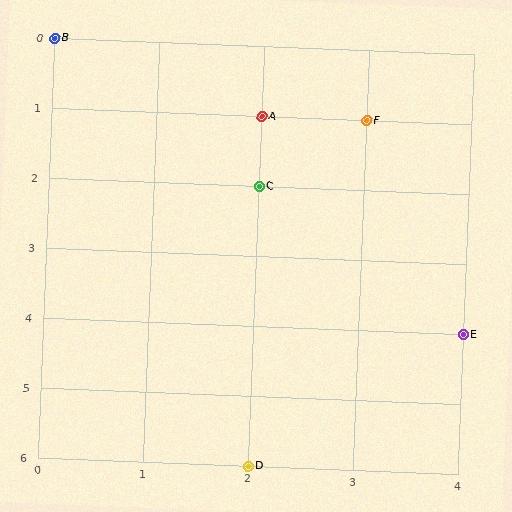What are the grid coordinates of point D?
Point D is at grid coordinates (2, 6).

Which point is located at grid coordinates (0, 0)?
Point B is at (0, 0).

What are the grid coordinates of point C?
Point C is at grid coordinates (2, 2).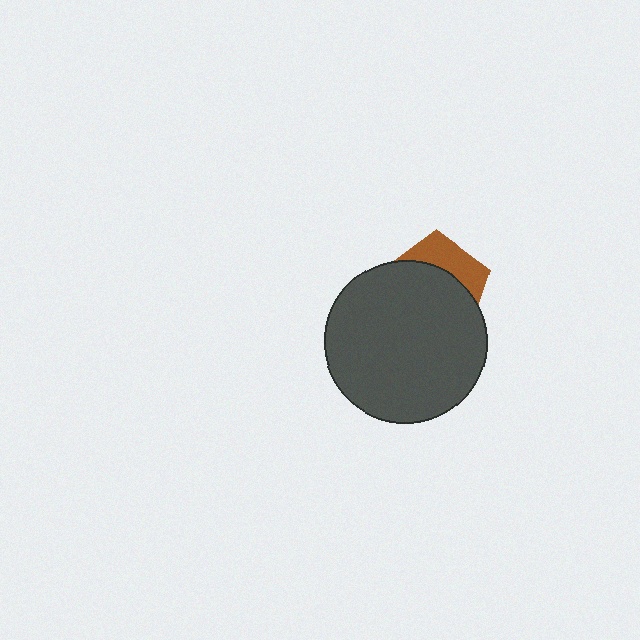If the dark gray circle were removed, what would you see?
You would see the complete brown pentagon.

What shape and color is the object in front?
The object in front is a dark gray circle.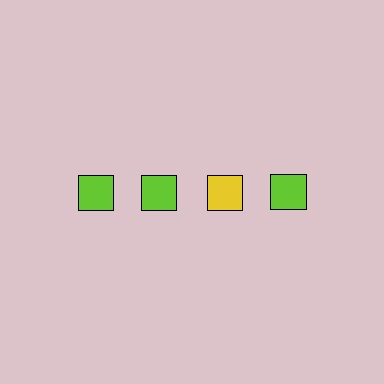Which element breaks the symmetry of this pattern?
The yellow square in the top row, center column breaks the symmetry. All other shapes are lime squares.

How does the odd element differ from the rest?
It has a different color: yellow instead of lime.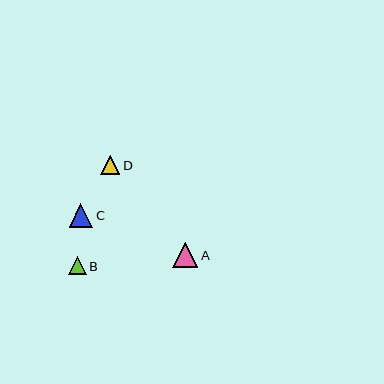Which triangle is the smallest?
Triangle B is the smallest with a size of approximately 18 pixels.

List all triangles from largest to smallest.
From largest to smallest: A, C, D, B.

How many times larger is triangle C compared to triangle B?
Triangle C is approximately 1.3 times the size of triangle B.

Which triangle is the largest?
Triangle A is the largest with a size of approximately 25 pixels.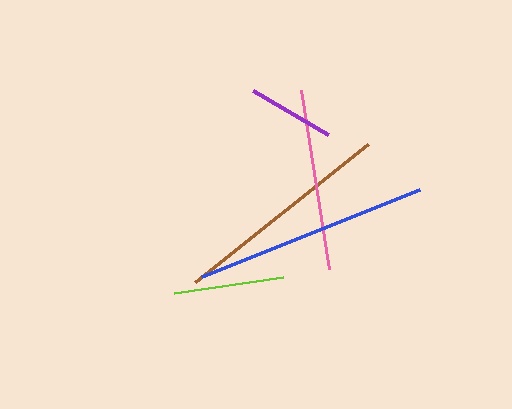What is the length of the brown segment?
The brown segment is approximately 221 pixels long.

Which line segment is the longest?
The blue line is the longest at approximately 235 pixels.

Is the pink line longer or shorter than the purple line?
The pink line is longer than the purple line.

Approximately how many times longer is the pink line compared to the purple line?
The pink line is approximately 2.1 times the length of the purple line.